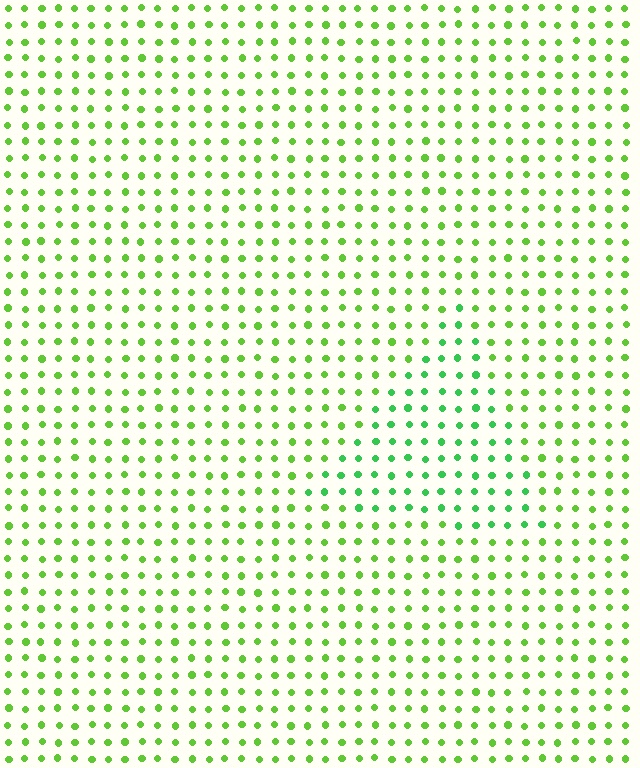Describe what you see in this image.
The image is filled with small lime elements in a uniform arrangement. A triangle-shaped region is visible where the elements are tinted to a slightly different hue, forming a subtle color boundary.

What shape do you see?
I see a triangle.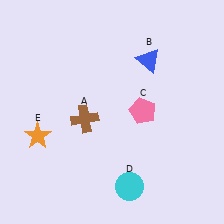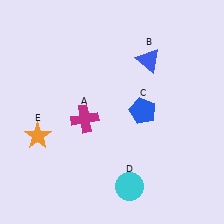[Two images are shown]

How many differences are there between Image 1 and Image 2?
There are 2 differences between the two images.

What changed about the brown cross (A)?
In Image 1, A is brown. In Image 2, it changed to magenta.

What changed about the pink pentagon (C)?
In Image 1, C is pink. In Image 2, it changed to blue.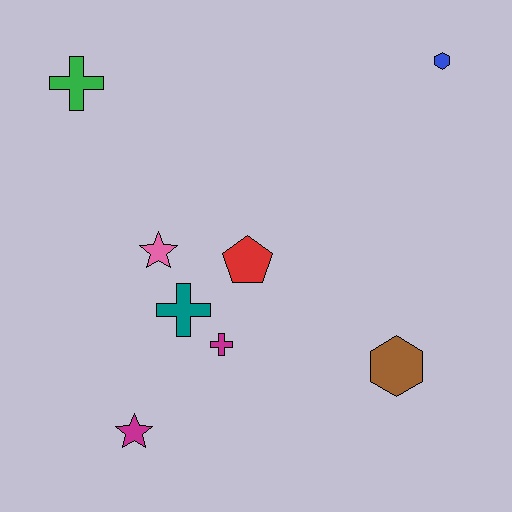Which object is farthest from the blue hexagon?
The magenta star is farthest from the blue hexagon.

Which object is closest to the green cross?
The pink star is closest to the green cross.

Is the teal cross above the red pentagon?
No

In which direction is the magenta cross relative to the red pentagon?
The magenta cross is below the red pentagon.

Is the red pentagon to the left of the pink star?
No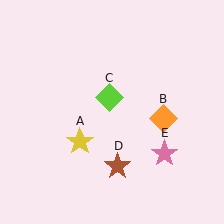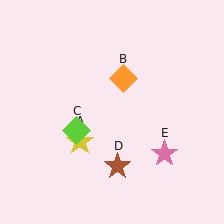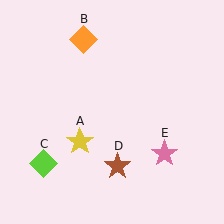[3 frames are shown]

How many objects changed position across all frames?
2 objects changed position: orange diamond (object B), lime diamond (object C).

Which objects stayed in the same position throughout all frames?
Yellow star (object A) and brown star (object D) and pink star (object E) remained stationary.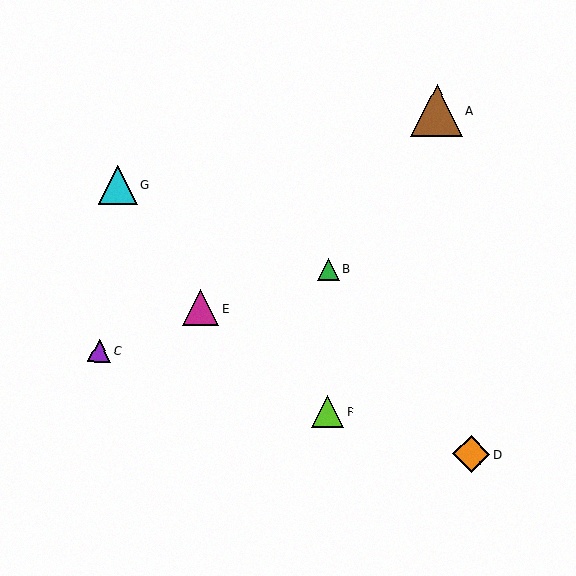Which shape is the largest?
The brown triangle (labeled A) is the largest.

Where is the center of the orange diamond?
The center of the orange diamond is at (471, 454).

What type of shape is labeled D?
Shape D is an orange diamond.